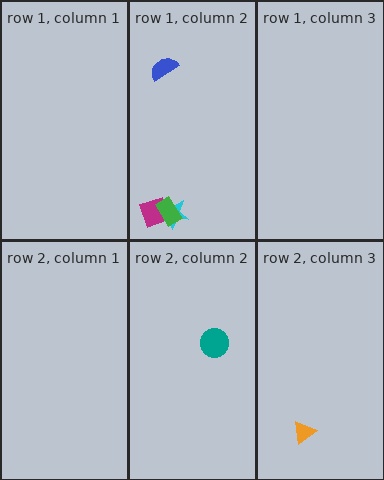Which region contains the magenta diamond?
The row 1, column 2 region.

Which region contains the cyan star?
The row 1, column 2 region.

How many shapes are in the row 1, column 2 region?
4.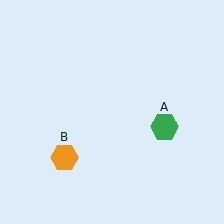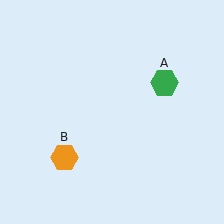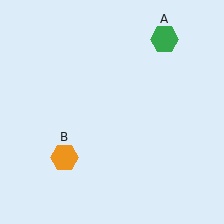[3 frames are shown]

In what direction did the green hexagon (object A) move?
The green hexagon (object A) moved up.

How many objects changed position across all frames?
1 object changed position: green hexagon (object A).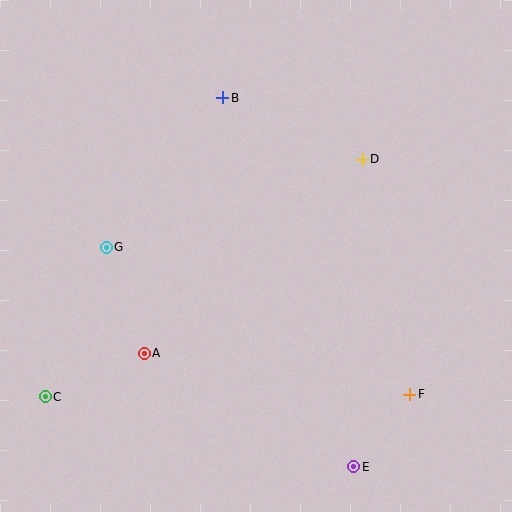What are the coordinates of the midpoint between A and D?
The midpoint between A and D is at (253, 256).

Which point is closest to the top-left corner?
Point B is closest to the top-left corner.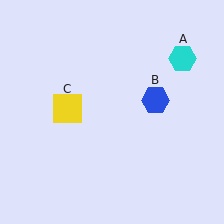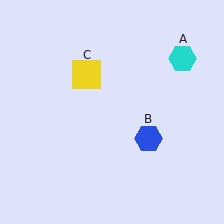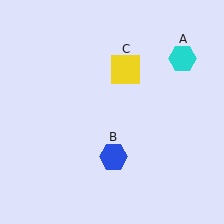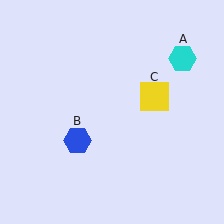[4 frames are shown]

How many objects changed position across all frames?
2 objects changed position: blue hexagon (object B), yellow square (object C).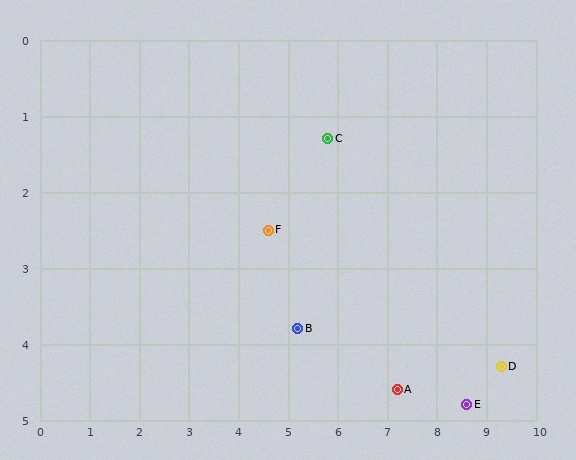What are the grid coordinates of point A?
Point A is at approximately (7.2, 4.6).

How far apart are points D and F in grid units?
Points D and F are about 5.0 grid units apart.